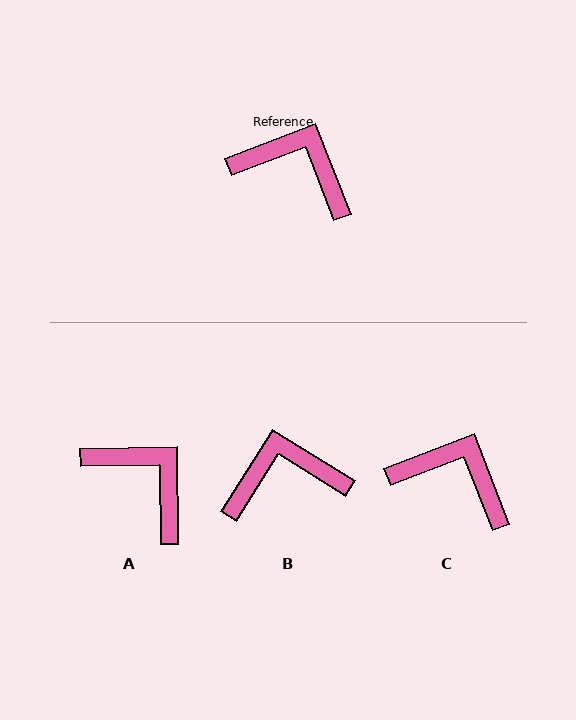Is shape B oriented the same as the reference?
No, it is off by about 37 degrees.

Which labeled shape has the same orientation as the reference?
C.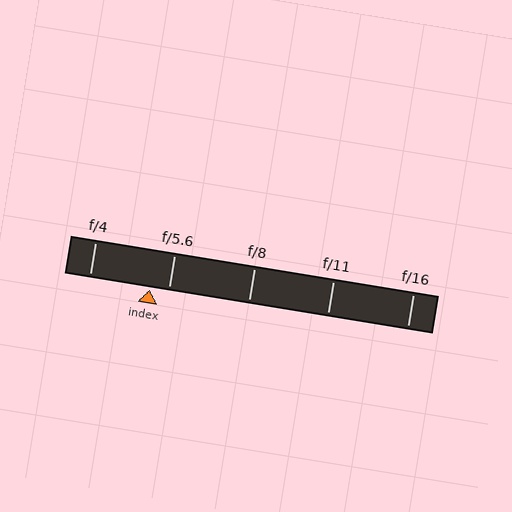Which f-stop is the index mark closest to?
The index mark is closest to f/5.6.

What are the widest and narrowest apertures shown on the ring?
The widest aperture shown is f/4 and the narrowest is f/16.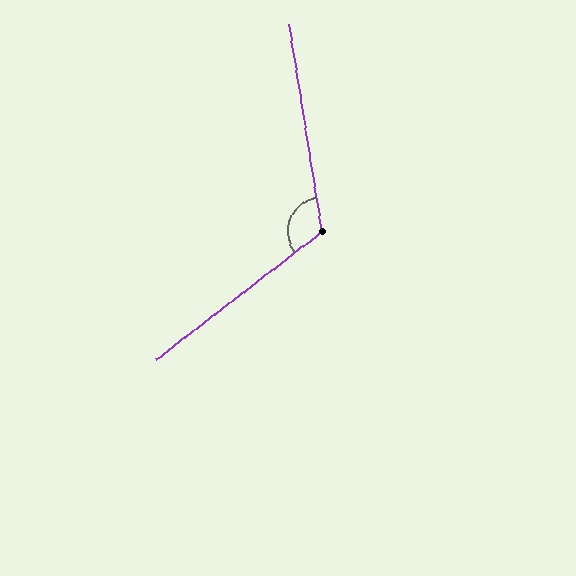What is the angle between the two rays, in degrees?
Approximately 119 degrees.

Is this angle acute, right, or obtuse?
It is obtuse.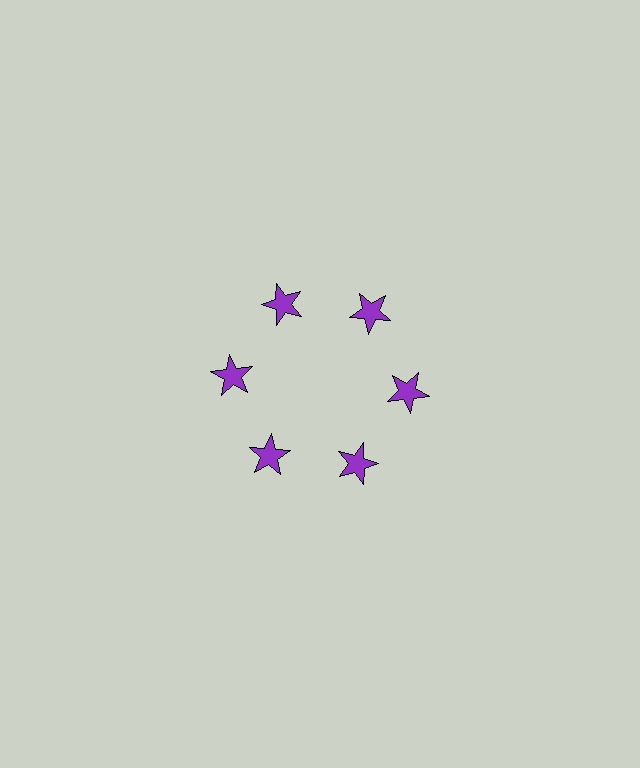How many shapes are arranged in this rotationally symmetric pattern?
There are 6 shapes, arranged in 6 groups of 1.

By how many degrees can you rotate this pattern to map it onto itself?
The pattern maps onto itself every 60 degrees of rotation.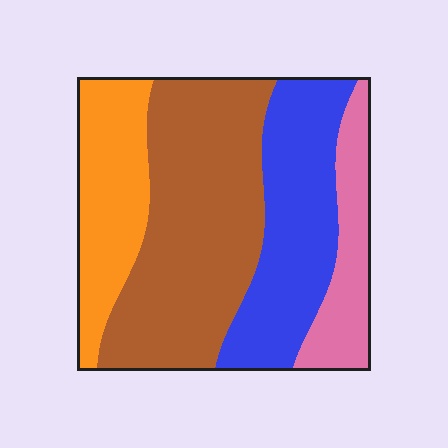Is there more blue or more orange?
Blue.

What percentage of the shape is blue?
Blue covers 26% of the shape.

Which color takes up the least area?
Pink, at roughly 15%.